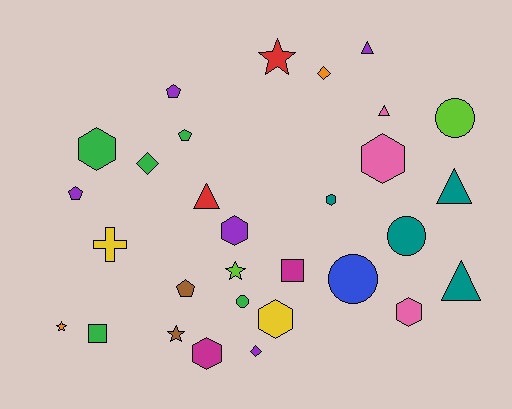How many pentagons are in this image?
There are 4 pentagons.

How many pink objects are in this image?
There are 3 pink objects.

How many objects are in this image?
There are 30 objects.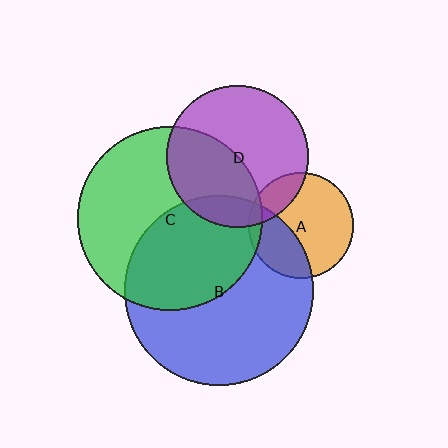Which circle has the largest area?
Circle B (blue).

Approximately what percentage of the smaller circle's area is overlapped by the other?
Approximately 40%.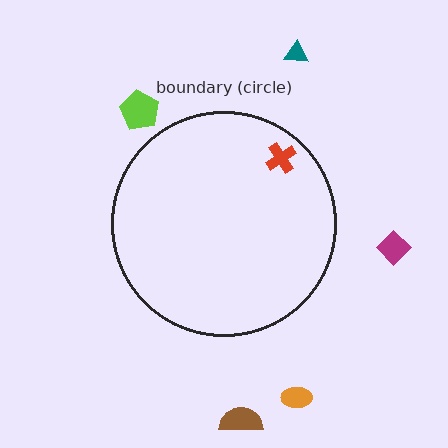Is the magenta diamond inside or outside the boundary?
Outside.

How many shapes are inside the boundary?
1 inside, 5 outside.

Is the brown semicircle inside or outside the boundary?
Outside.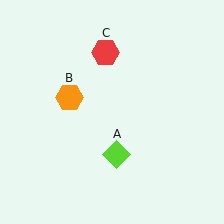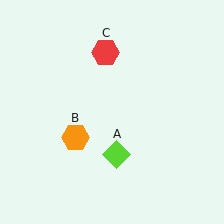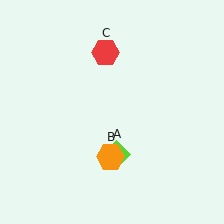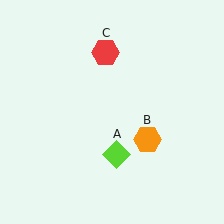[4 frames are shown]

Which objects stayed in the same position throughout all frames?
Lime diamond (object A) and red hexagon (object C) remained stationary.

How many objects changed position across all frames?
1 object changed position: orange hexagon (object B).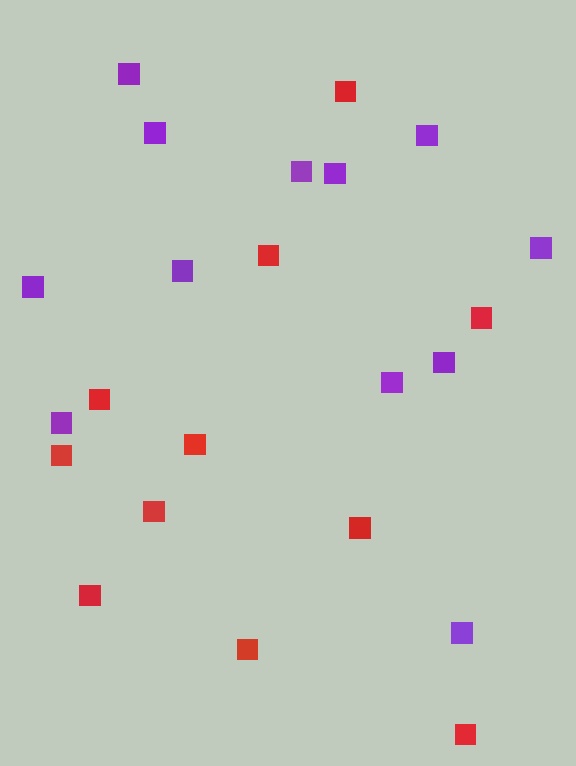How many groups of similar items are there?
There are 2 groups: one group of purple squares (12) and one group of red squares (11).